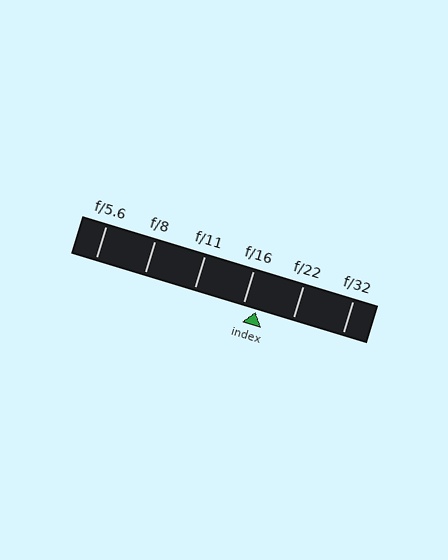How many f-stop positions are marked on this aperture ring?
There are 6 f-stop positions marked.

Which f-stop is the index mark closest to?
The index mark is closest to f/16.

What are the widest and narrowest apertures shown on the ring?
The widest aperture shown is f/5.6 and the narrowest is f/32.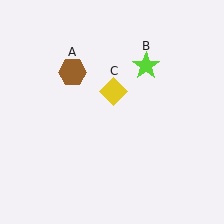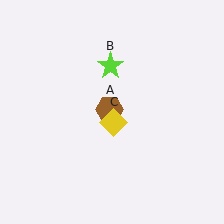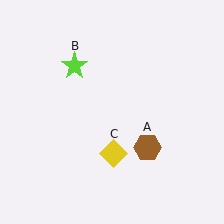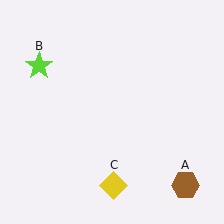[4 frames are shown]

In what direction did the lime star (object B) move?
The lime star (object B) moved left.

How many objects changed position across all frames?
3 objects changed position: brown hexagon (object A), lime star (object B), yellow diamond (object C).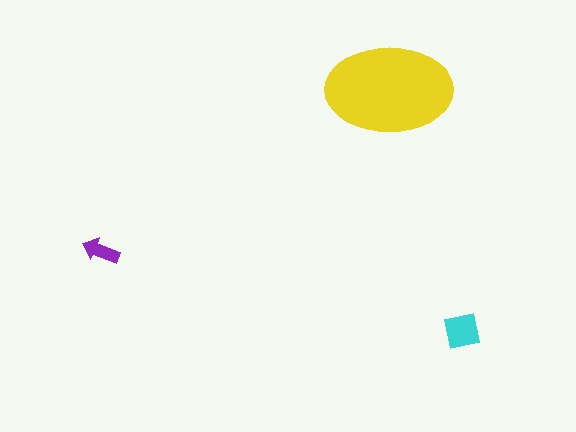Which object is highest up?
The yellow ellipse is topmost.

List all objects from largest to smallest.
The yellow ellipse, the cyan square, the purple arrow.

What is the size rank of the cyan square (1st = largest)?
2nd.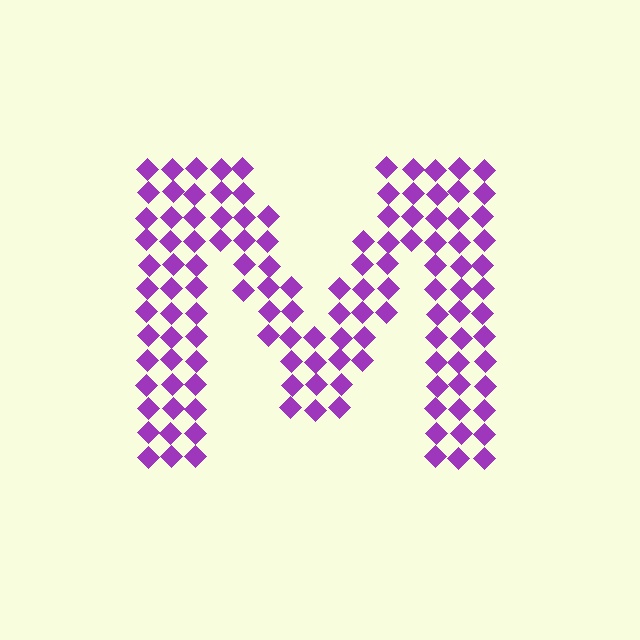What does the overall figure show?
The overall figure shows the letter M.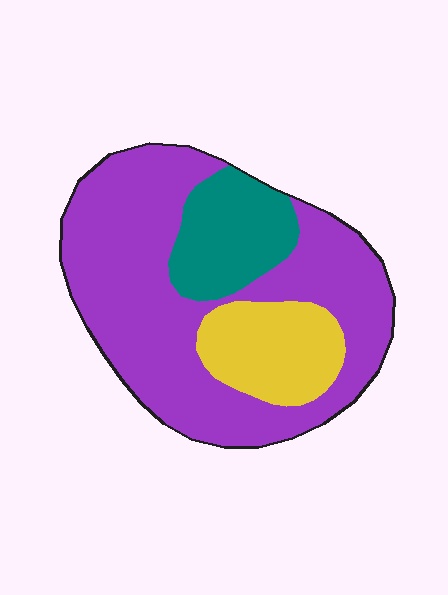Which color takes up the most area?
Purple, at roughly 65%.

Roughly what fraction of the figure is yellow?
Yellow takes up about one sixth (1/6) of the figure.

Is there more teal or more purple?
Purple.